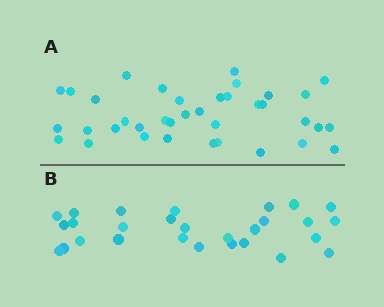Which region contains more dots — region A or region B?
Region A (the top region) has more dots.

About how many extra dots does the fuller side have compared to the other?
Region A has roughly 8 or so more dots than region B.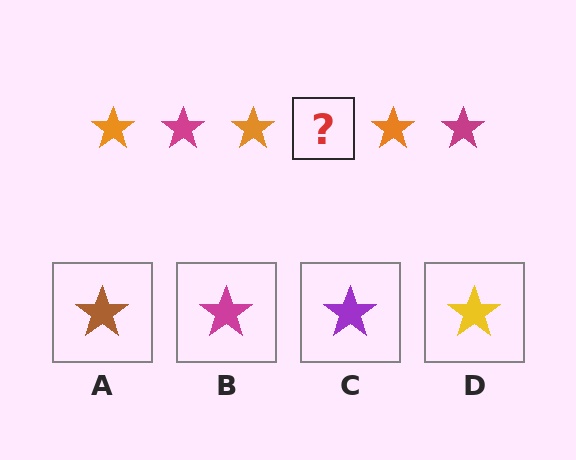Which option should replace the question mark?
Option B.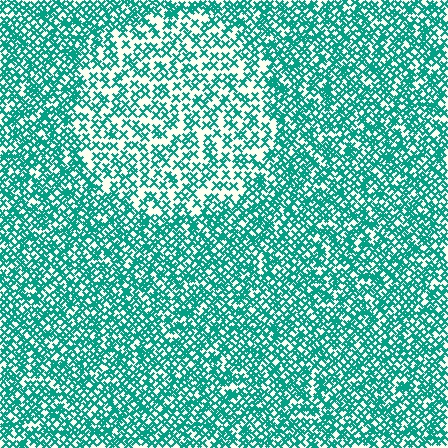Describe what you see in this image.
The image contains small teal elements arranged at two different densities. A circle-shaped region is visible where the elements are less densely packed than the surrounding area.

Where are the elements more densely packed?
The elements are more densely packed outside the circle boundary.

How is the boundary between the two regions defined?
The boundary is defined by a change in element density (approximately 1.8x ratio). All elements are the same color, size, and shape.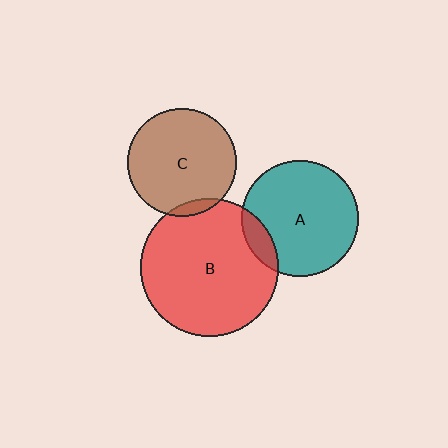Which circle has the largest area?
Circle B (red).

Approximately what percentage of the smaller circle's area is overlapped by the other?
Approximately 10%.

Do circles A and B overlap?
Yes.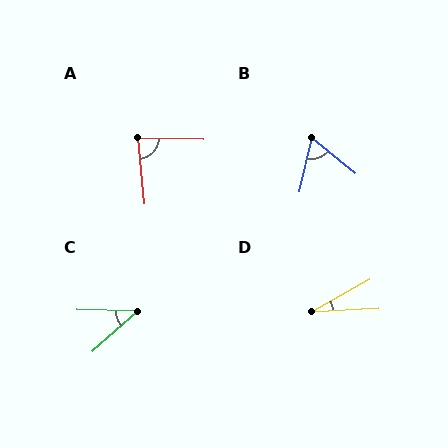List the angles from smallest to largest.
D (26°), C (44°), B (63°), A (83°).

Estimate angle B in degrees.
Approximately 63 degrees.